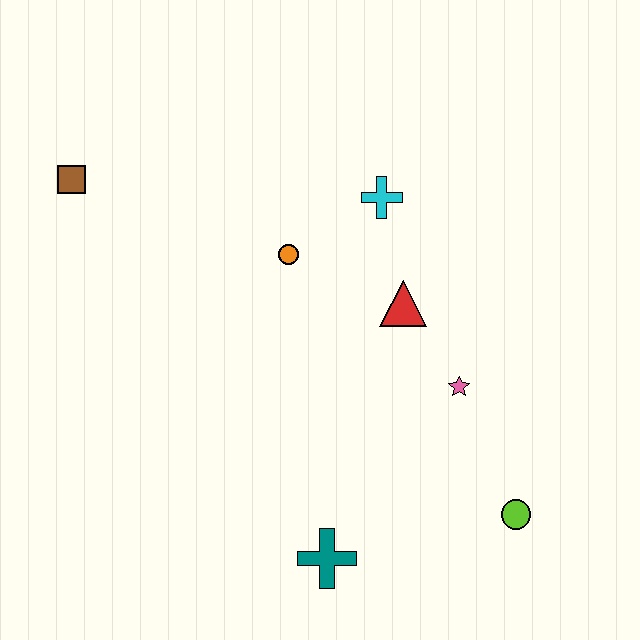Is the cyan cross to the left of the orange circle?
No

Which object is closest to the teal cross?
The lime circle is closest to the teal cross.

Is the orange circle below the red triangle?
No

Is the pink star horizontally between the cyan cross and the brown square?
No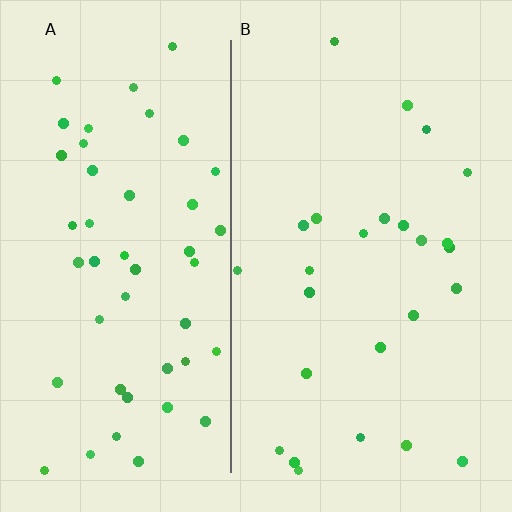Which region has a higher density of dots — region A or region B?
A (the left).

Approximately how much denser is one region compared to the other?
Approximately 1.9× — region A over region B.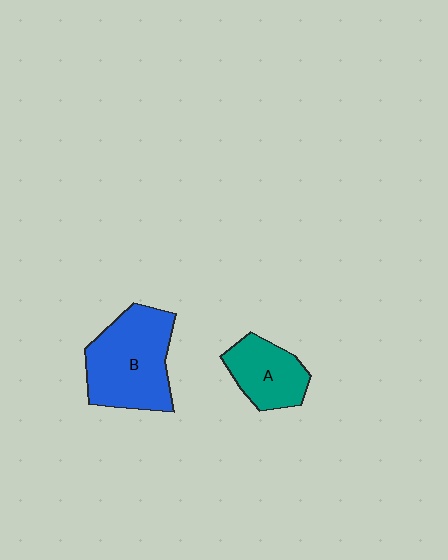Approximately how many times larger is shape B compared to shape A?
Approximately 1.7 times.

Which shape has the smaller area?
Shape A (teal).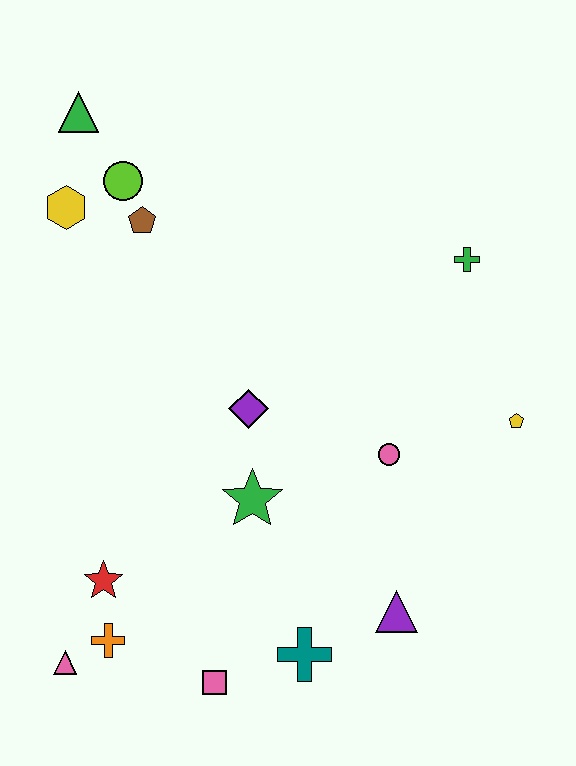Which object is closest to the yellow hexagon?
The lime circle is closest to the yellow hexagon.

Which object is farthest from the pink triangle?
The green cross is farthest from the pink triangle.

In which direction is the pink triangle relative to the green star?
The pink triangle is to the left of the green star.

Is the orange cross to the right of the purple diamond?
No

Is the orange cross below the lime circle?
Yes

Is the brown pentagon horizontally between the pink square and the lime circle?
Yes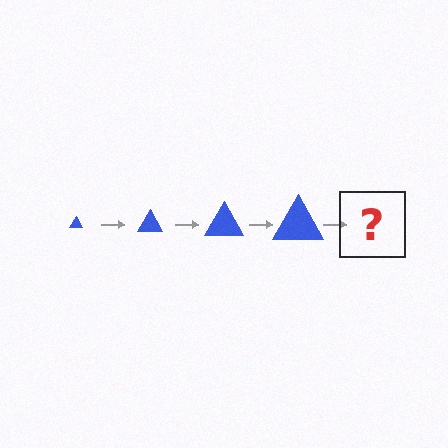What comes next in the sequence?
The next element should be a blue triangle, larger than the previous one.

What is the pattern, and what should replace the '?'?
The pattern is that the triangle gets progressively larger each step. The '?' should be a blue triangle, larger than the previous one.